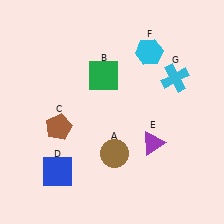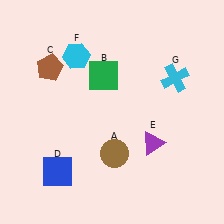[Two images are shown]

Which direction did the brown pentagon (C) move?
The brown pentagon (C) moved up.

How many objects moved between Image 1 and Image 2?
2 objects moved between the two images.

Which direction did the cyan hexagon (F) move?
The cyan hexagon (F) moved left.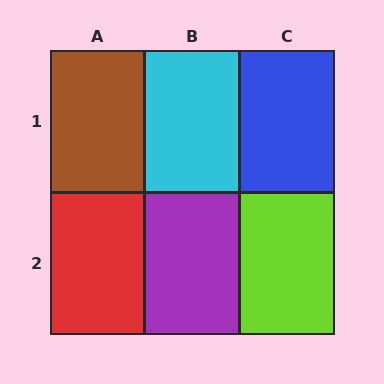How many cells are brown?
1 cell is brown.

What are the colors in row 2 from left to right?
Red, purple, lime.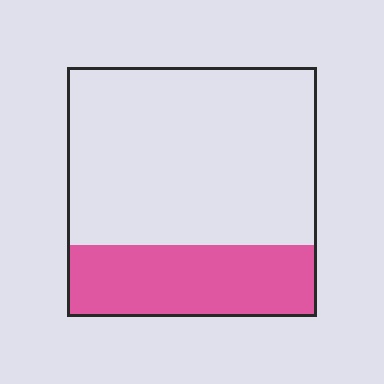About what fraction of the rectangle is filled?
About one quarter (1/4).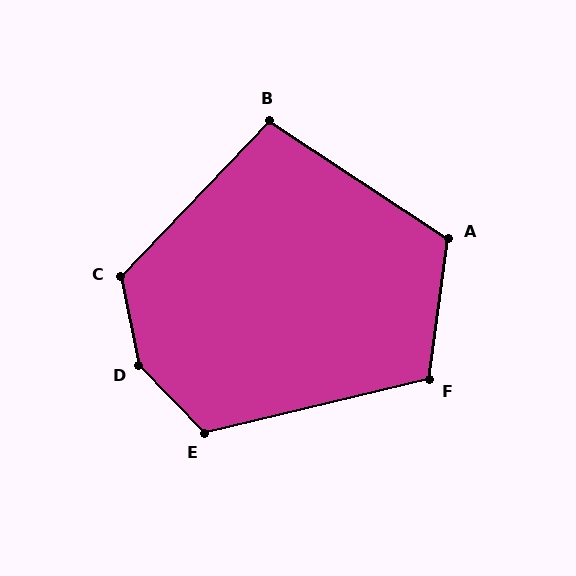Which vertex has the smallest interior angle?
B, at approximately 100 degrees.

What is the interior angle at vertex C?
Approximately 124 degrees (obtuse).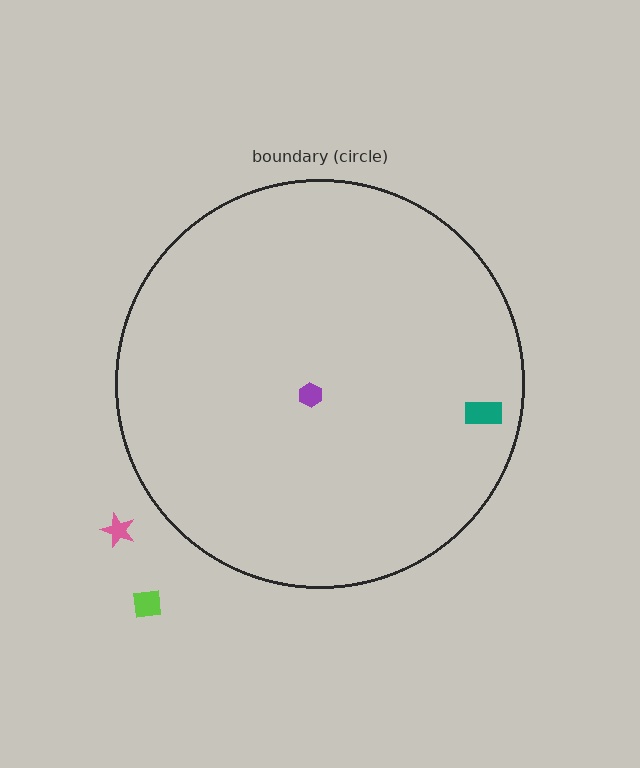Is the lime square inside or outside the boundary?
Outside.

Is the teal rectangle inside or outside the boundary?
Inside.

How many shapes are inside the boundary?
2 inside, 2 outside.